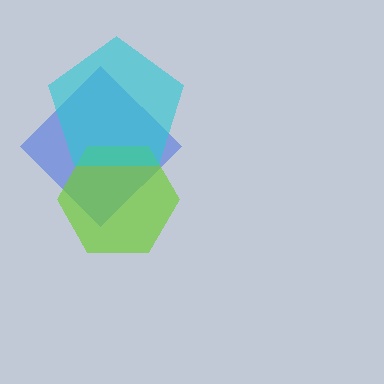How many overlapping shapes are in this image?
There are 3 overlapping shapes in the image.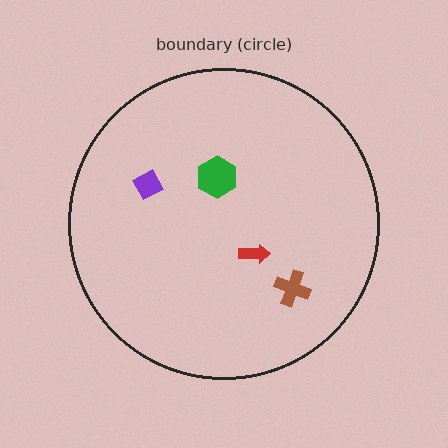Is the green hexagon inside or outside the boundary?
Inside.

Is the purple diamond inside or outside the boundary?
Inside.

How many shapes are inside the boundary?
4 inside, 0 outside.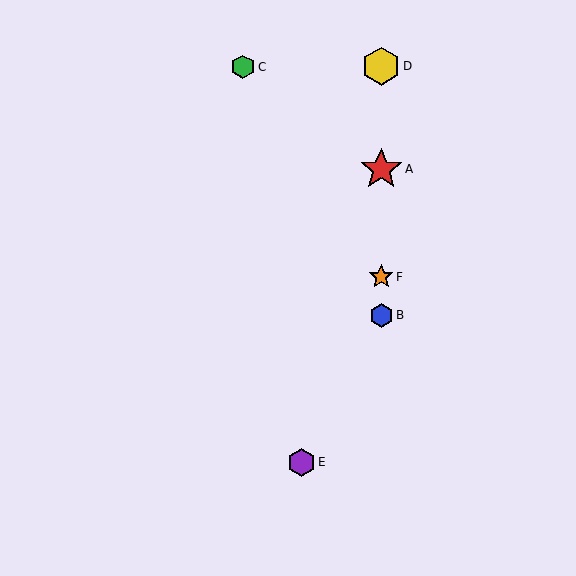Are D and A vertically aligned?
Yes, both are at x≈381.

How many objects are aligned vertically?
4 objects (A, B, D, F) are aligned vertically.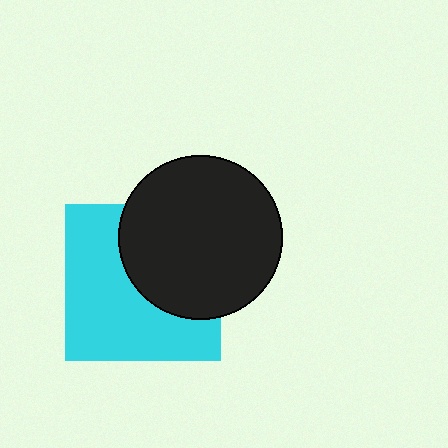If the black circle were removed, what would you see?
You would see the complete cyan square.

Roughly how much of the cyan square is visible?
About half of it is visible (roughly 57%).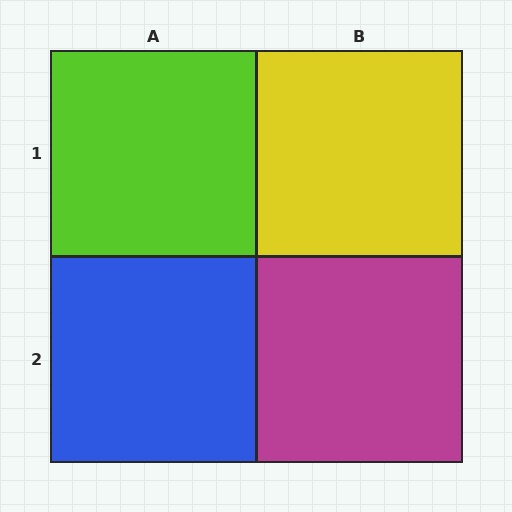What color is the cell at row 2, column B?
Magenta.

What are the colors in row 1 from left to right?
Lime, yellow.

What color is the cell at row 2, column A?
Blue.